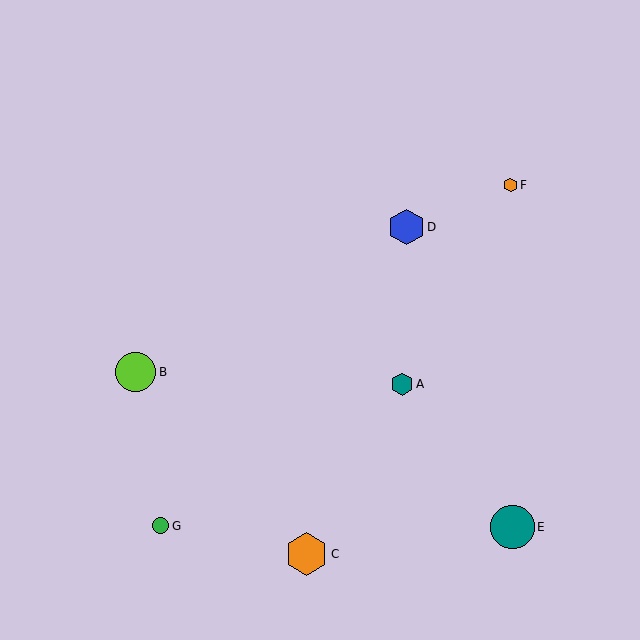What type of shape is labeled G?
Shape G is a green circle.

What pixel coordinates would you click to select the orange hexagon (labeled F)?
Click at (510, 185) to select the orange hexagon F.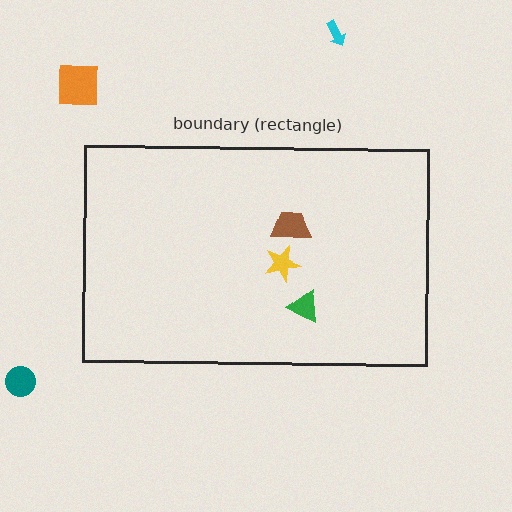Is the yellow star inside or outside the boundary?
Inside.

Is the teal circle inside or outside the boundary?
Outside.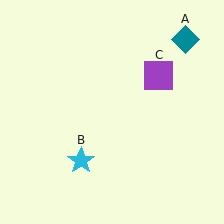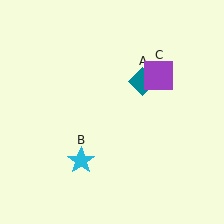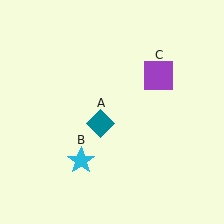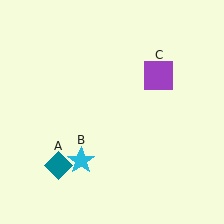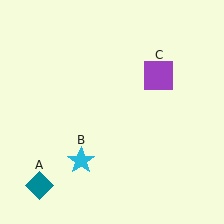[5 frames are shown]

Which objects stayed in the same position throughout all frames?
Cyan star (object B) and purple square (object C) remained stationary.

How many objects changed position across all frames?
1 object changed position: teal diamond (object A).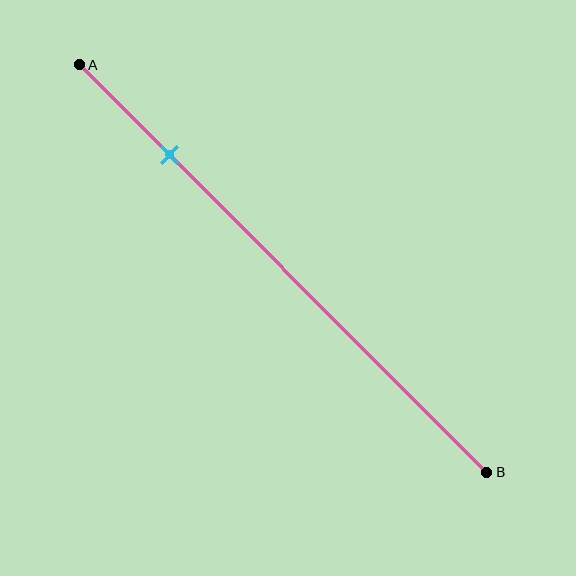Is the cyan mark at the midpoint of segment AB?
No, the mark is at about 20% from A, not at the 50% midpoint.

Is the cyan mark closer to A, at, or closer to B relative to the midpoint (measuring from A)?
The cyan mark is closer to point A than the midpoint of segment AB.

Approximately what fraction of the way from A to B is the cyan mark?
The cyan mark is approximately 20% of the way from A to B.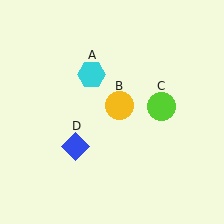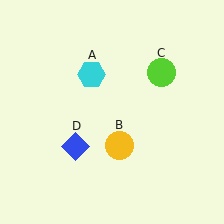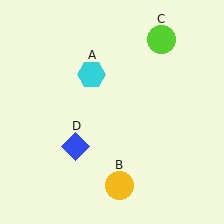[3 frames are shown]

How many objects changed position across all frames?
2 objects changed position: yellow circle (object B), lime circle (object C).